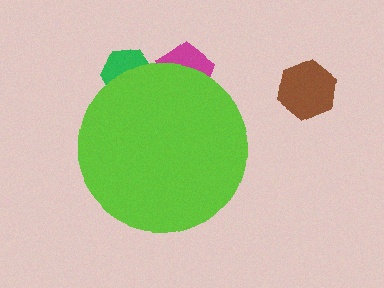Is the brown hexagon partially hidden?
No, the brown hexagon is fully visible.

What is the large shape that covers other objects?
A lime circle.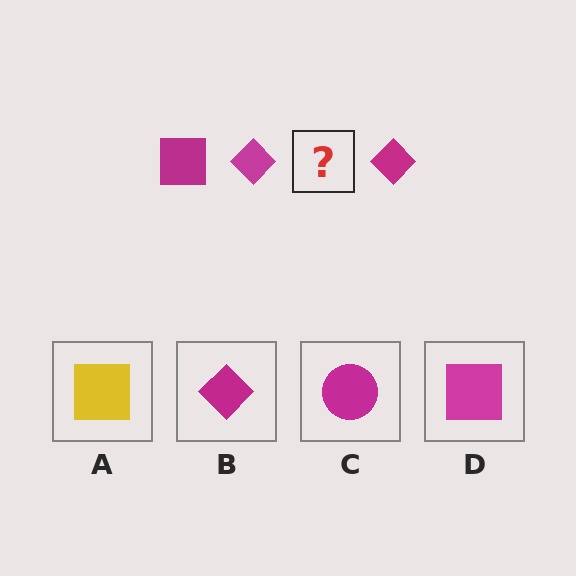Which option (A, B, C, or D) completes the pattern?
D.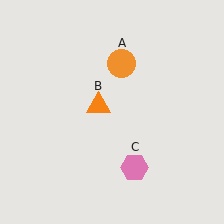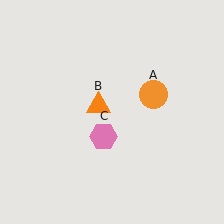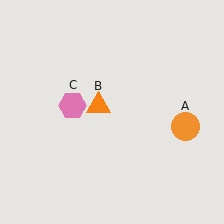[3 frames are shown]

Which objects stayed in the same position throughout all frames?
Orange triangle (object B) remained stationary.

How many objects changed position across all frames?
2 objects changed position: orange circle (object A), pink hexagon (object C).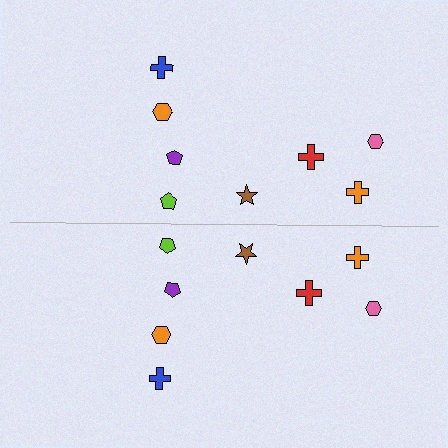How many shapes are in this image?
There are 16 shapes in this image.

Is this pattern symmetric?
Yes, this pattern has bilateral (reflection) symmetry.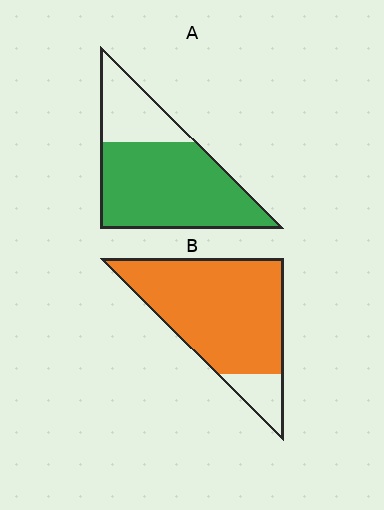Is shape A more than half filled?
Yes.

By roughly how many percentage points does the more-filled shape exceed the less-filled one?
By roughly 15 percentage points (B over A).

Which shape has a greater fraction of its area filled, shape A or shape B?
Shape B.